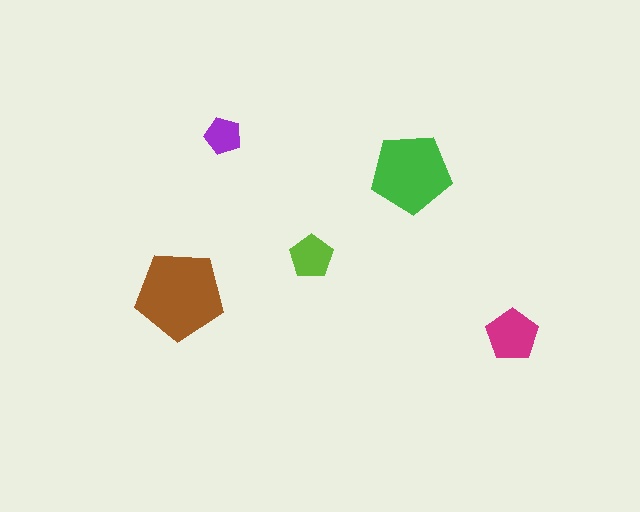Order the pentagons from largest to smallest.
the brown one, the green one, the magenta one, the lime one, the purple one.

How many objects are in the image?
There are 5 objects in the image.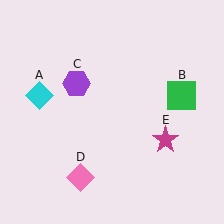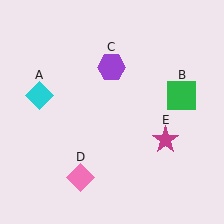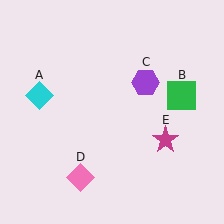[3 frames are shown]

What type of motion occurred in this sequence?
The purple hexagon (object C) rotated clockwise around the center of the scene.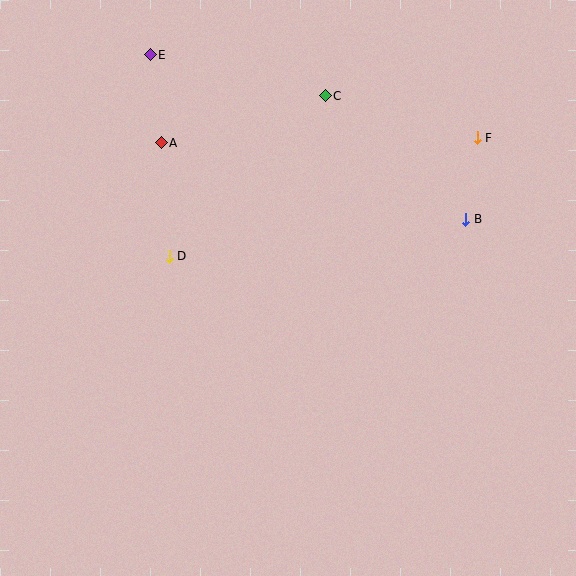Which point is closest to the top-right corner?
Point F is closest to the top-right corner.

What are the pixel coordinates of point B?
Point B is at (466, 219).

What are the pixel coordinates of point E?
Point E is at (150, 55).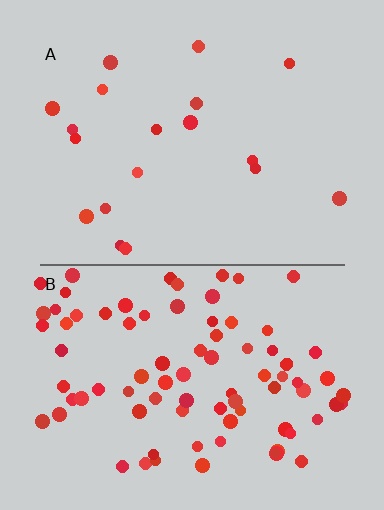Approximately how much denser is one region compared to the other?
Approximately 4.3× — region B over region A.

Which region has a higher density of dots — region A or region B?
B (the bottom).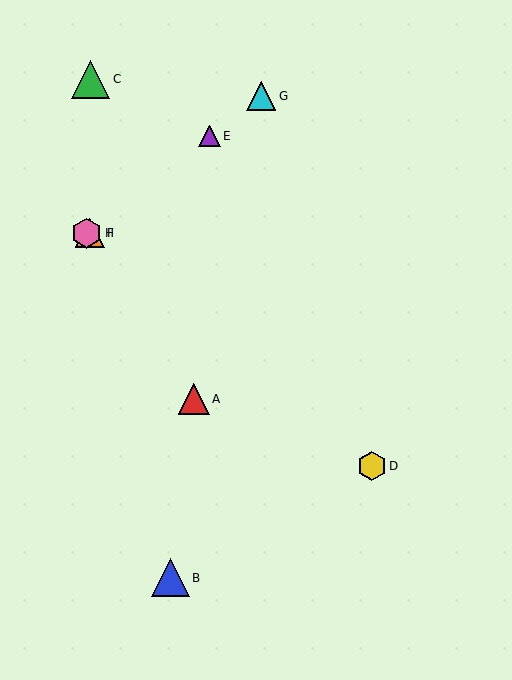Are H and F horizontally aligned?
Yes, both are at y≈233.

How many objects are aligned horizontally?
2 objects (F, H) are aligned horizontally.